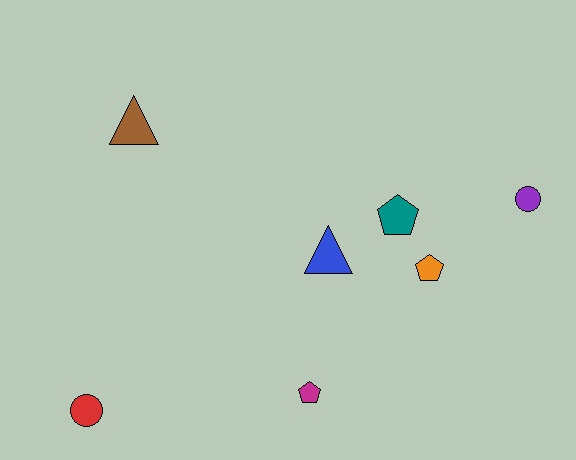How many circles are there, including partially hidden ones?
There are 2 circles.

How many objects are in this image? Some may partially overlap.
There are 7 objects.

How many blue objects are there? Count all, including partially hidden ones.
There is 1 blue object.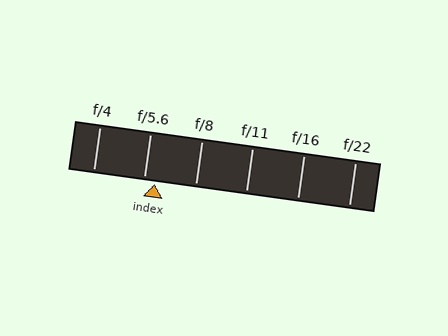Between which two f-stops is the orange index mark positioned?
The index mark is between f/5.6 and f/8.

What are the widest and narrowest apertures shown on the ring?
The widest aperture shown is f/4 and the narrowest is f/22.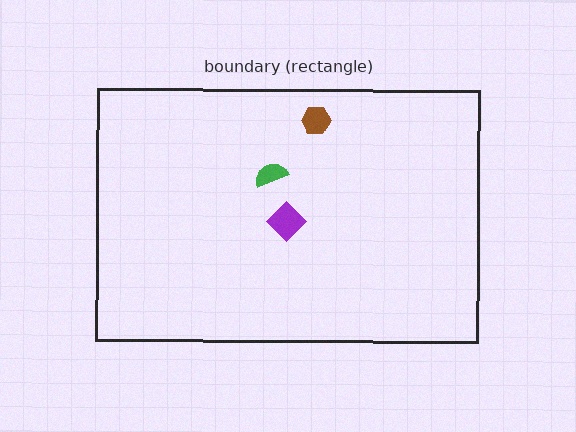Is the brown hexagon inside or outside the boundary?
Inside.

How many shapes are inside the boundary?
3 inside, 0 outside.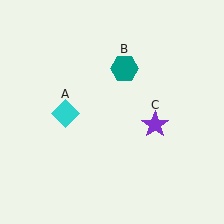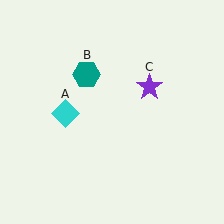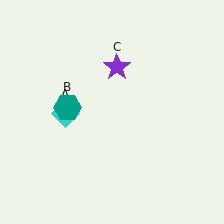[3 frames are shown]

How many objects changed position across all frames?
2 objects changed position: teal hexagon (object B), purple star (object C).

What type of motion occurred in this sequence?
The teal hexagon (object B), purple star (object C) rotated counterclockwise around the center of the scene.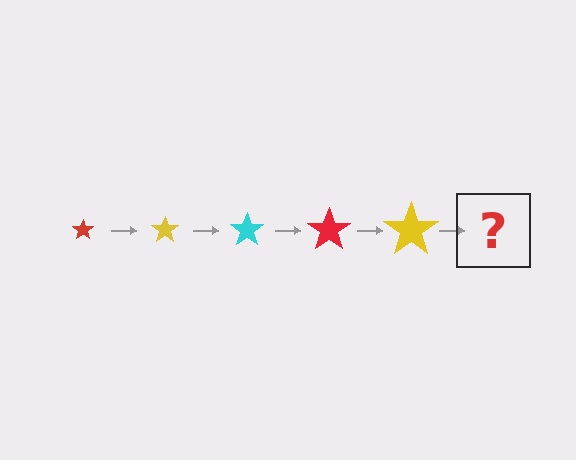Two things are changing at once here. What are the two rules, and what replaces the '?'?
The two rules are that the star grows larger each step and the color cycles through red, yellow, and cyan. The '?' should be a cyan star, larger than the previous one.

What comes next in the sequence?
The next element should be a cyan star, larger than the previous one.